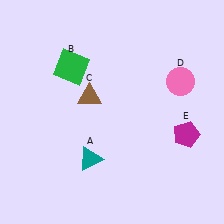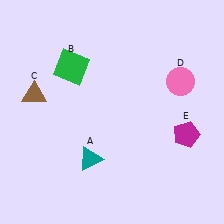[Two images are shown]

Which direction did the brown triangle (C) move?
The brown triangle (C) moved left.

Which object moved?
The brown triangle (C) moved left.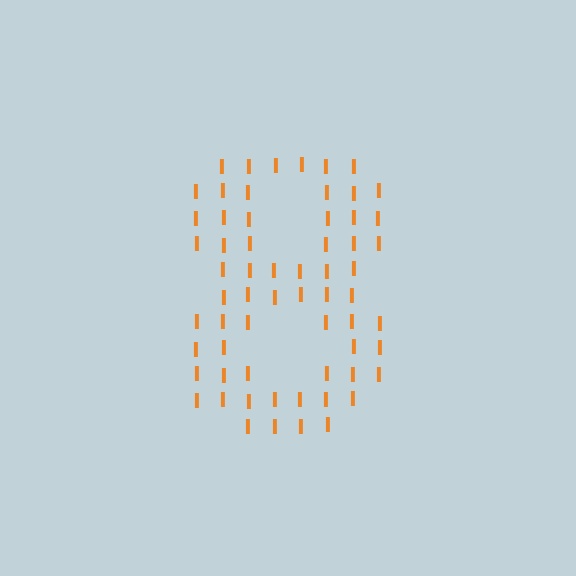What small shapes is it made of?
It is made of small letter I's.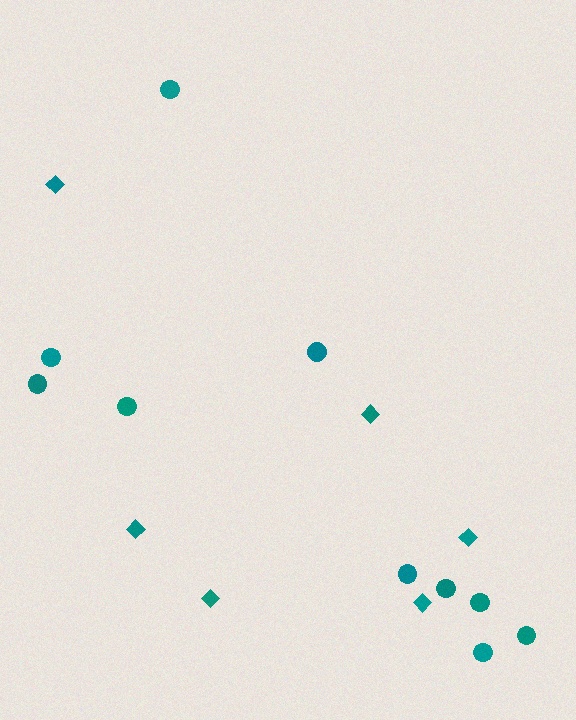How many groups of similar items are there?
There are 2 groups: one group of circles (10) and one group of diamonds (6).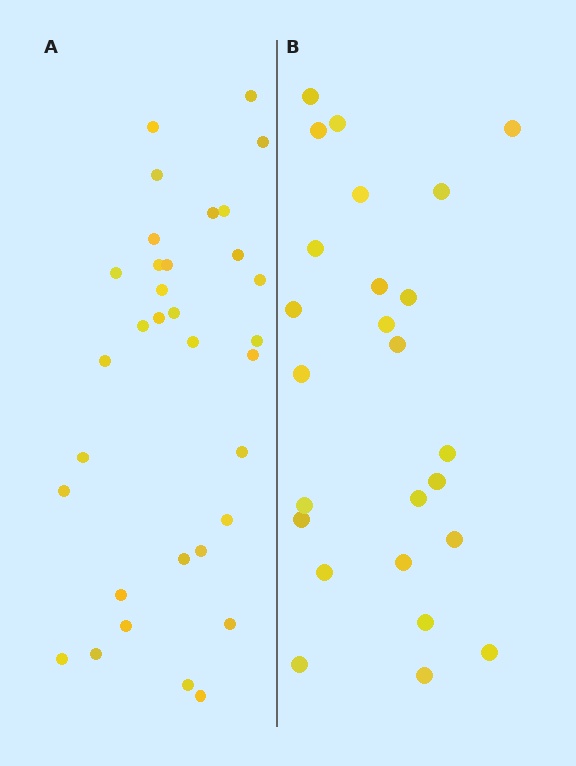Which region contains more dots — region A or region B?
Region A (the left region) has more dots.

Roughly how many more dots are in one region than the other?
Region A has roughly 8 or so more dots than region B.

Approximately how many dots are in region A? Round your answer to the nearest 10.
About 30 dots. (The exact count is 33, which rounds to 30.)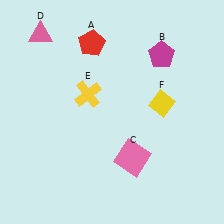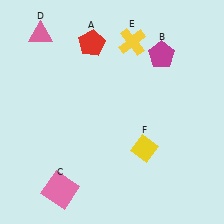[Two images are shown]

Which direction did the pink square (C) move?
The pink square (C) moved left.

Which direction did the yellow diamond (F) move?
The yellow diamond (F) moved down.